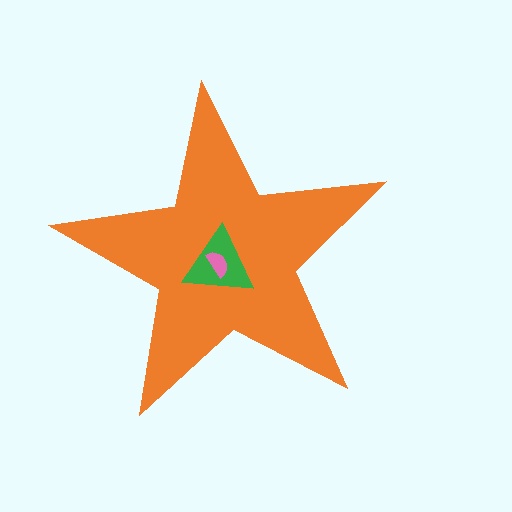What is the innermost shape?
The pink semicircle.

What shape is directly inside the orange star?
The green triangle.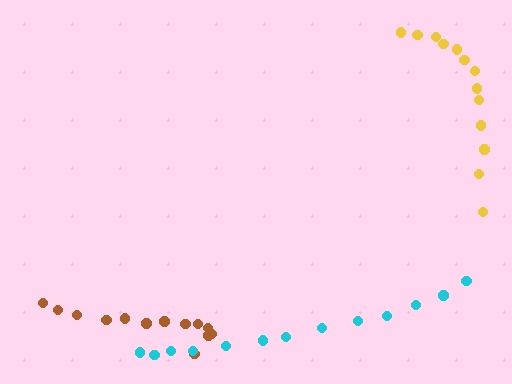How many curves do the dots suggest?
There are 3 distinct paths.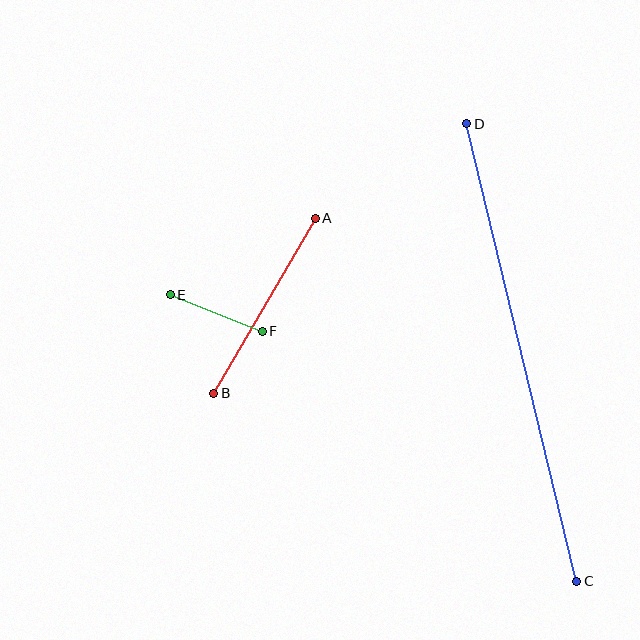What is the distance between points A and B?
The distance is approximately 203 pixels.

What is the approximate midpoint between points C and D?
The midpoint is at approximately (522, 353) pixels.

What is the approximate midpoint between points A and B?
The midpoint is at approximately (264, 306) pixels.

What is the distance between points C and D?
The distance is approximately 470 pixels.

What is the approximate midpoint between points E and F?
The midpoint is at approximately (216, 313) pixels.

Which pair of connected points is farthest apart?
Points C and D are farthest apart.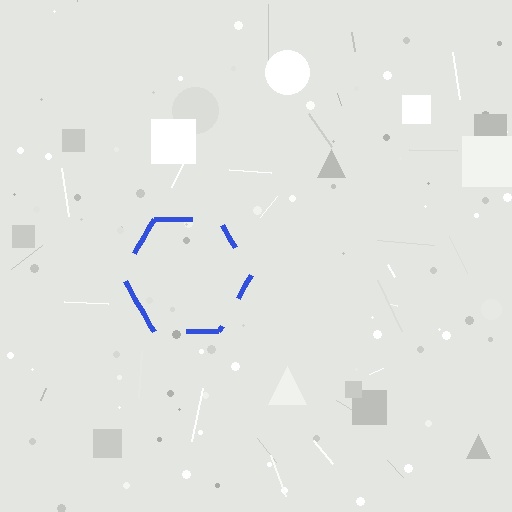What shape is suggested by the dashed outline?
The dashed outline suggests a hexagon.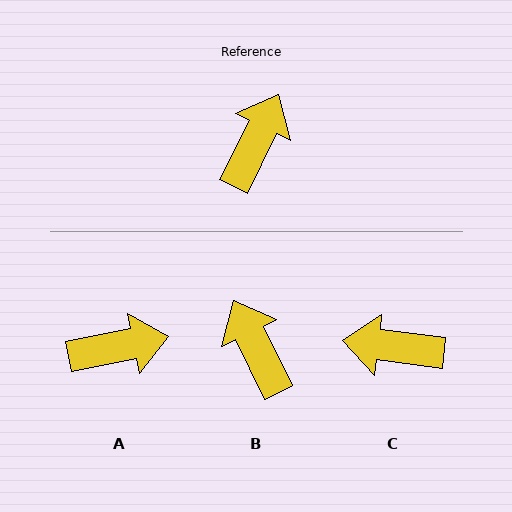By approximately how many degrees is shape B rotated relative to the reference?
Approximately 52 degrees counter-clockwise.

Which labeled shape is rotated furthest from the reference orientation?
C, about 109 degrees away.